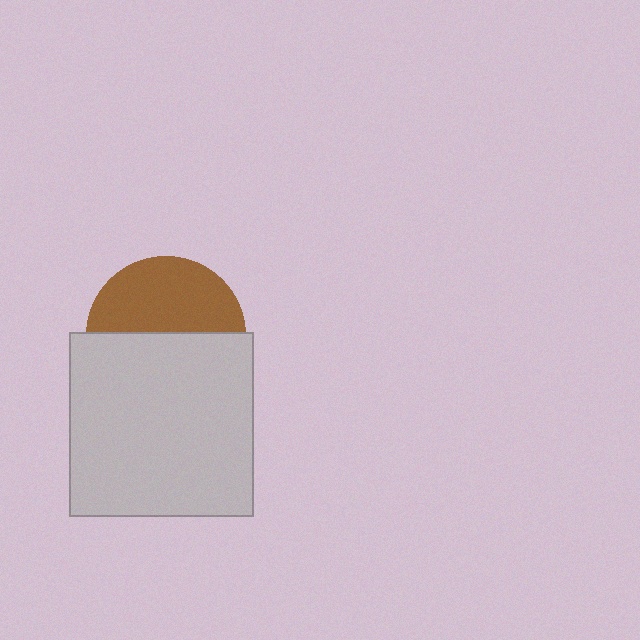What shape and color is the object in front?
The object in front is a light gray square.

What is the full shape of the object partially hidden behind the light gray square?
The partially hidden object is a brown circle.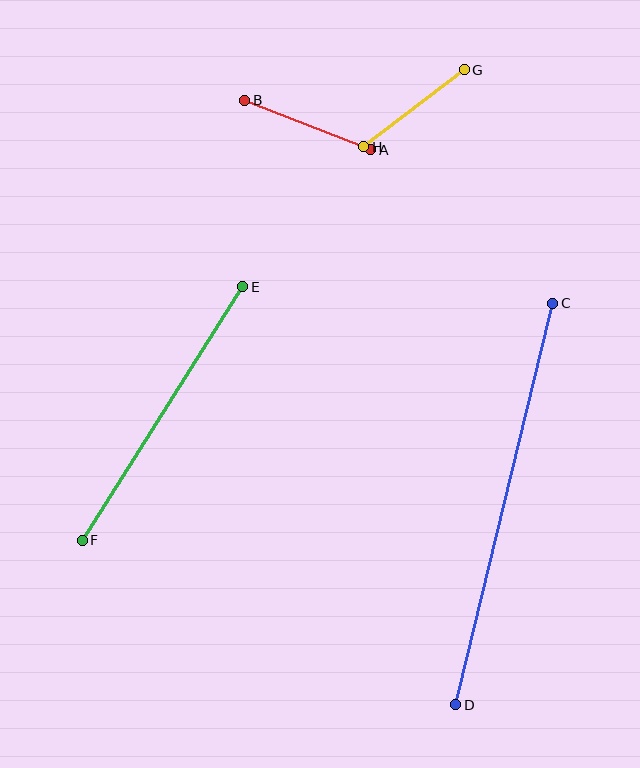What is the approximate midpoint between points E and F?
The midpoint is at approximately (162, 414) pixels.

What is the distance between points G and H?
The distance is approximately 126 pixels.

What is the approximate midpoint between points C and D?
The midpoint is at approximately (504, 504) pixels.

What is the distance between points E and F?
The distance is approximately 300 pixels.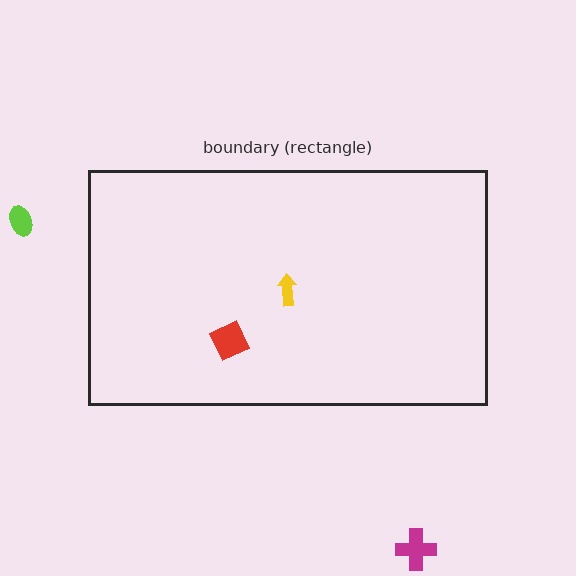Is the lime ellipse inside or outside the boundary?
Outside.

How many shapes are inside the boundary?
2 inside, 2 outside.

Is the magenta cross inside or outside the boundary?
Outside.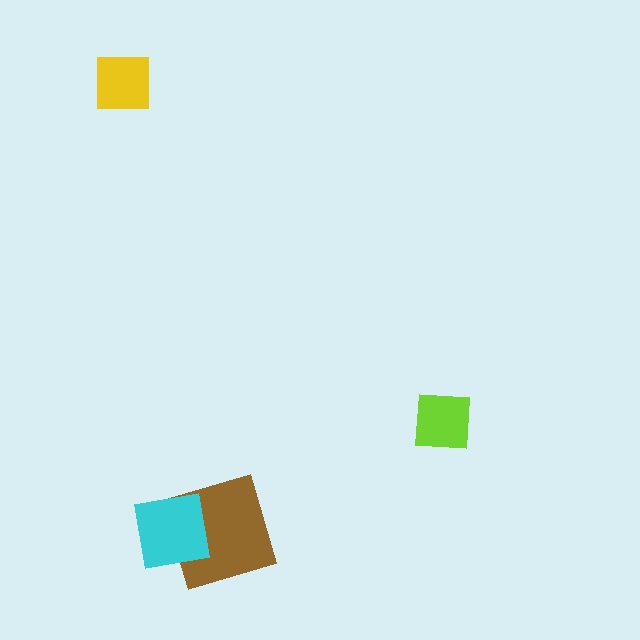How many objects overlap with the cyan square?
1 object overlaps with the cyan square.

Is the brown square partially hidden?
Yes, it is partially covered by another shape.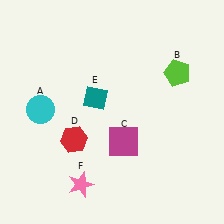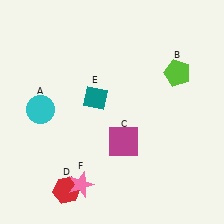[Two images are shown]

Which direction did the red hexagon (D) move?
The red hexagon (D) moved down.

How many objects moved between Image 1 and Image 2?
1 object moved between the two images.